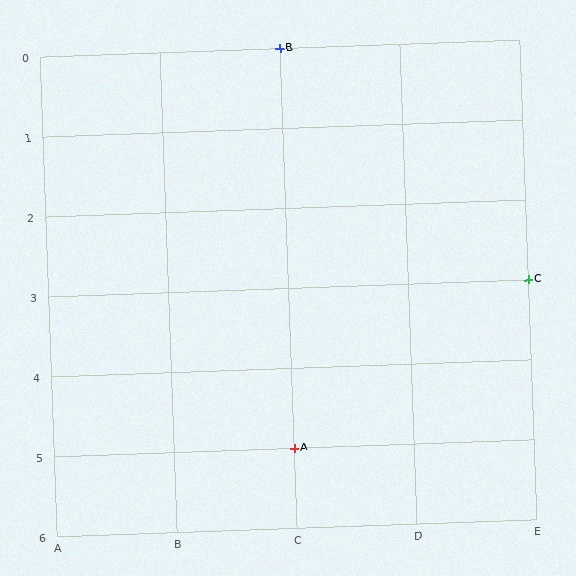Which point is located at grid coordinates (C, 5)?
Point A is at (C, 5).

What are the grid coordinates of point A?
Point A is at grid coordinates (C, 5).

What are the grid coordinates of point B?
Point B is at grid coordinates (C, 0).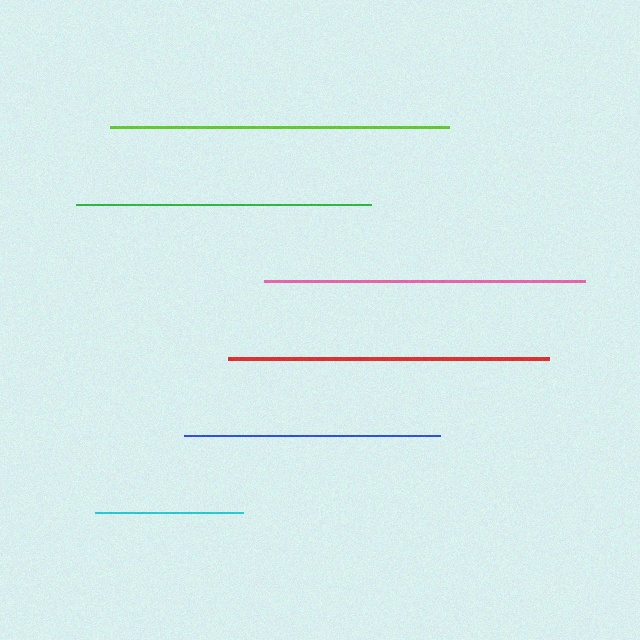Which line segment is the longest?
The lime line is the longest at approximately 339 pixels.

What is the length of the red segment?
The red segment is approximately 321 pixels long.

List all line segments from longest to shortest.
From longest to shortest: lime, red, pink, green, blue, cyan.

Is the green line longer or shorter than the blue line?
The green line is longer than the blue line.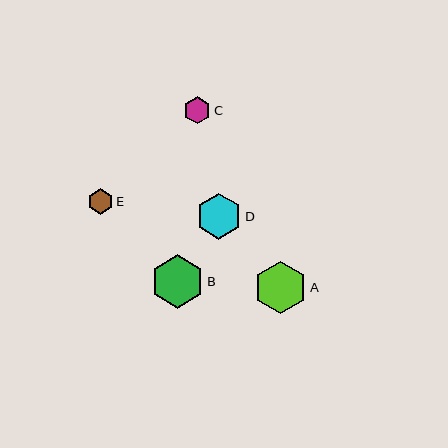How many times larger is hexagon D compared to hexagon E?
Hexagon D is approximately 1.8 times the size of hexagon E.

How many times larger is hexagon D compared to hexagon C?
Hexagon D is approximately 1.7 times the size of hexagon C.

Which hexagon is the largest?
Hexagon B is the largest with a size of approximately 53 pixels.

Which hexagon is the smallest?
Hexagon E is the smallest with a size of approximately 26 pixels.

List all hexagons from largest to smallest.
From largest to smallest: B, A, D, C, E.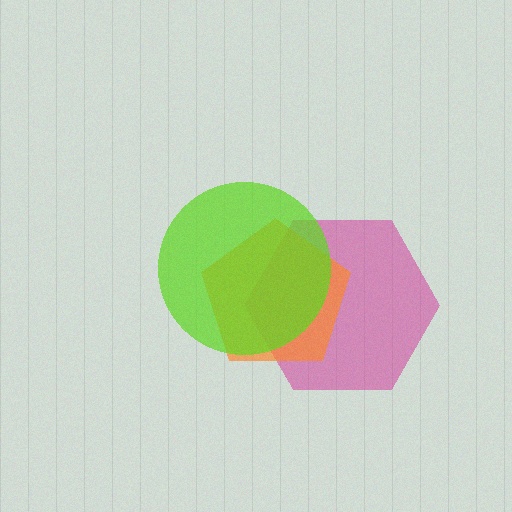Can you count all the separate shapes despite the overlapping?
Yes, there are 3 separate shapes.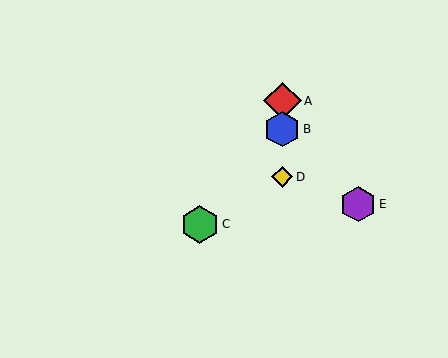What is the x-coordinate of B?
Object B is at x≈282.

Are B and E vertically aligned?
No, B is at x≈282 and E is at x≈358.